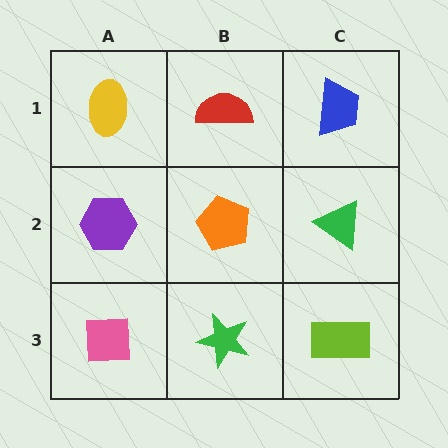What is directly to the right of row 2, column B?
A green triangle.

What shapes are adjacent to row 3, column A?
A purple hexagon (row 2, column A), a green star (row 3, column B).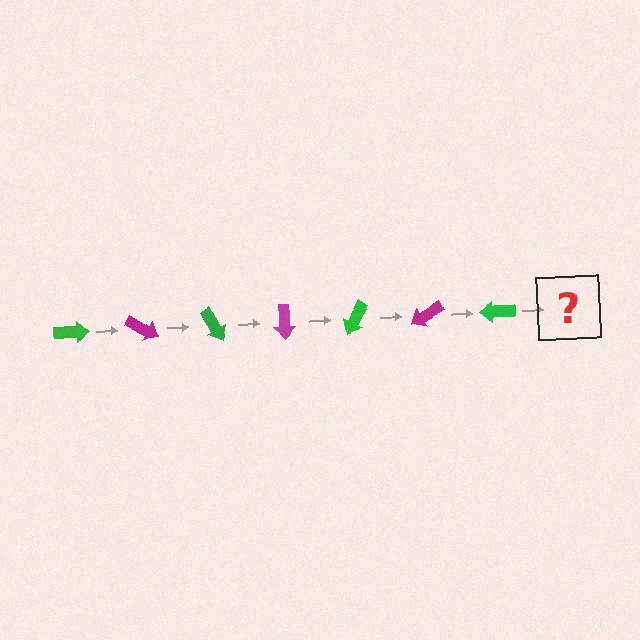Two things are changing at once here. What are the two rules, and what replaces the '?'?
The two rules are that it rotates 30 degrees each step and the color cycles through green and magenta. The '?' should be a magenta arrow, rotated 210 degrees from the start.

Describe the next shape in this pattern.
It should be a magenta arrow, rotated 210 degrees from the start.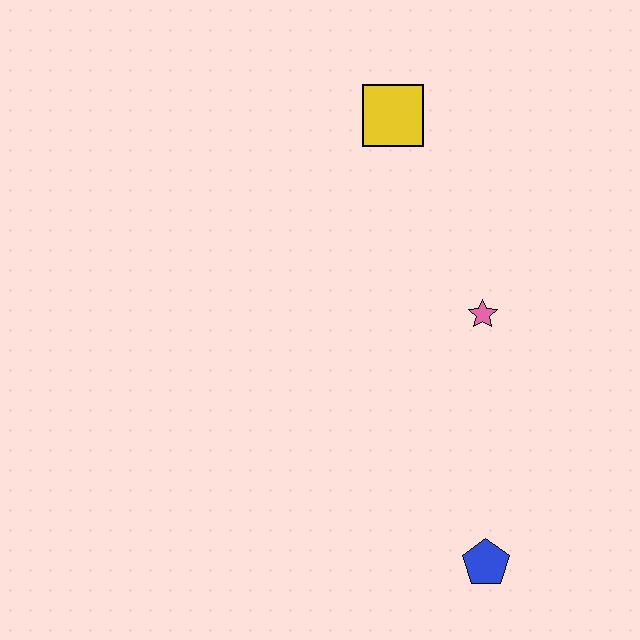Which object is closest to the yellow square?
The pink star is closest to the yellow square.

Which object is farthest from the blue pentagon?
The yellow square is farthest from the blue pentagon.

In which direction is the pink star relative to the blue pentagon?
The pink star is above the blue pentagon.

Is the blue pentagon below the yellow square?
Yes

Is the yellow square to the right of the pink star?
No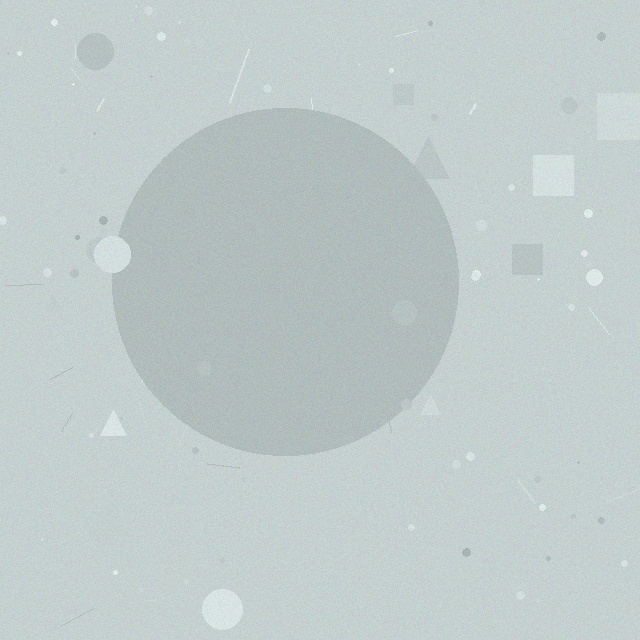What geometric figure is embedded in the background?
A circle is embedded in the background.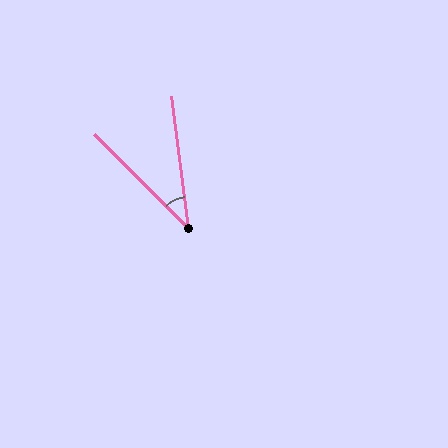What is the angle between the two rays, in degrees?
Approximately 38 degrees.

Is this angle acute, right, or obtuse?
It is acute.